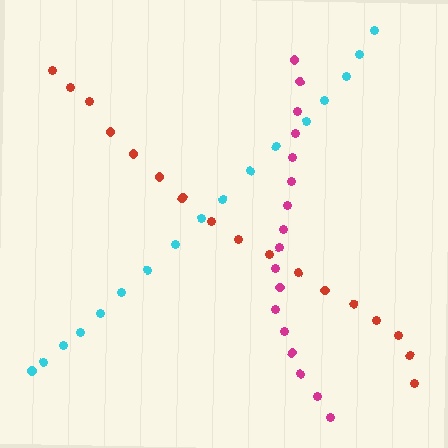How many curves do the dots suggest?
There are 3 distinct paths.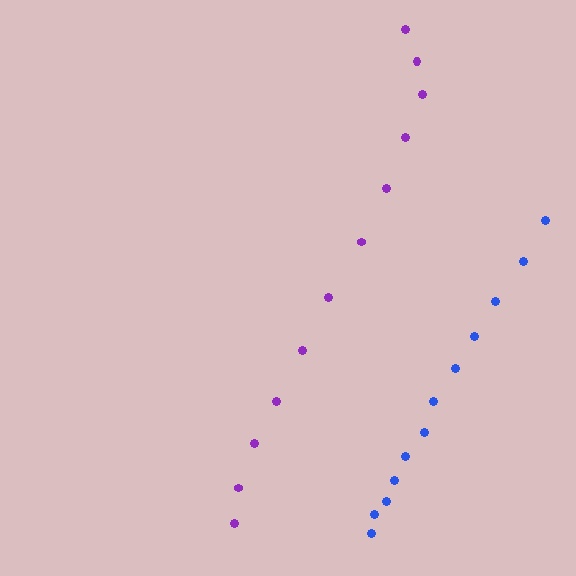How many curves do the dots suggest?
There are 2 distinct paths.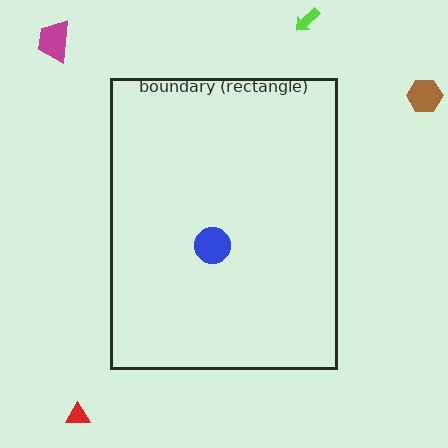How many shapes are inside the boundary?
1 inside, 4 outside.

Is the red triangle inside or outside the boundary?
Outside.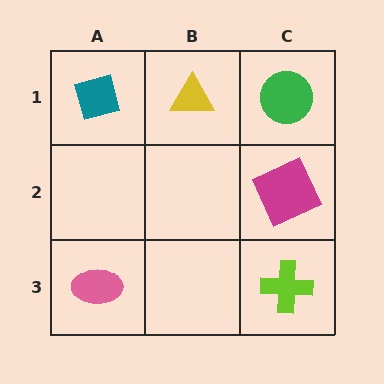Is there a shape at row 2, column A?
No, that cell is empty.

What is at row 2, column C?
A magenta square.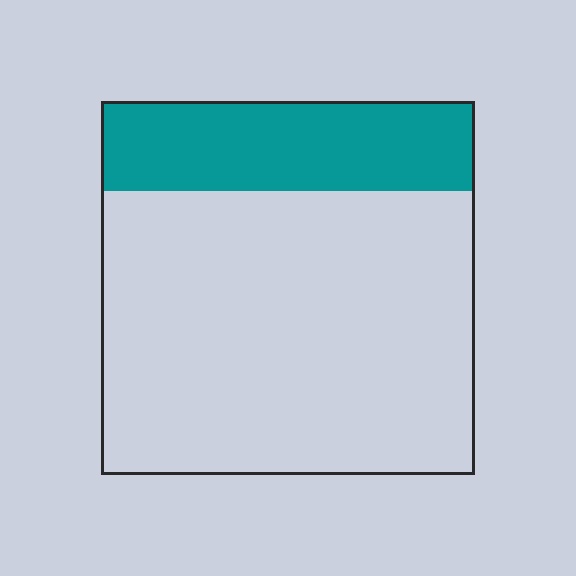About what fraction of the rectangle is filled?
About one quarter (1/4).